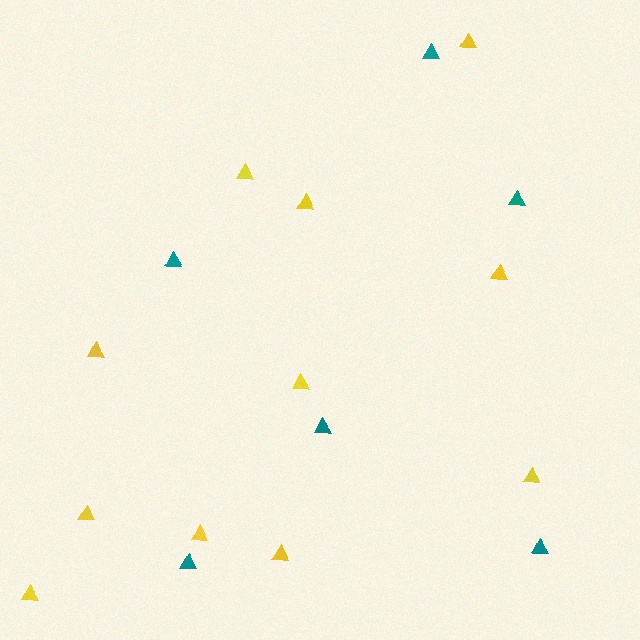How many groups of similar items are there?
There are 2 groups: one group of yellow triangles (11) and one group of teal triangles (6).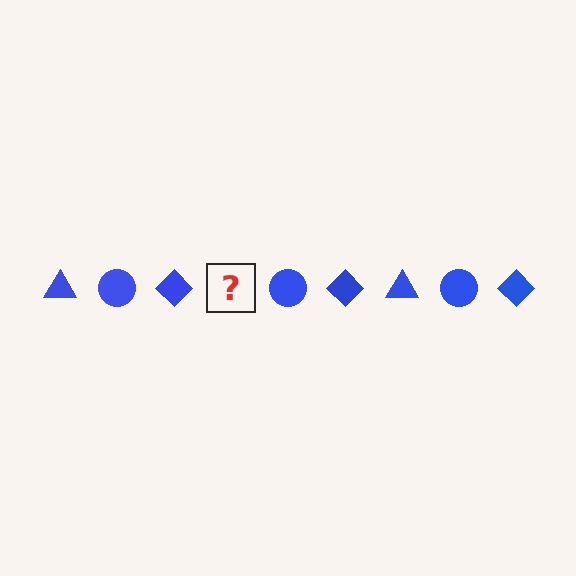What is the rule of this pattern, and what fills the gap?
The rule is that the pattern cycles through triangle, circle, diamond shapes in blue. The gap should be filled with a blue triangle.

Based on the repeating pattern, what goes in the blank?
The blank should be a blue triangle.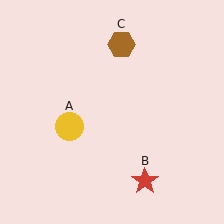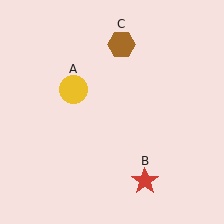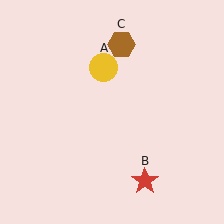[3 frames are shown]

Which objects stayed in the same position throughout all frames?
Red star (object B) and brown hexagon (object C) remained stationary.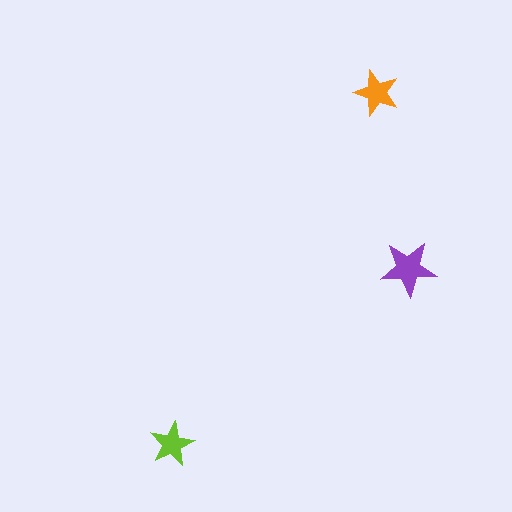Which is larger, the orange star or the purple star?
The purple one.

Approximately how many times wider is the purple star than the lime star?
About 1.5 times wider.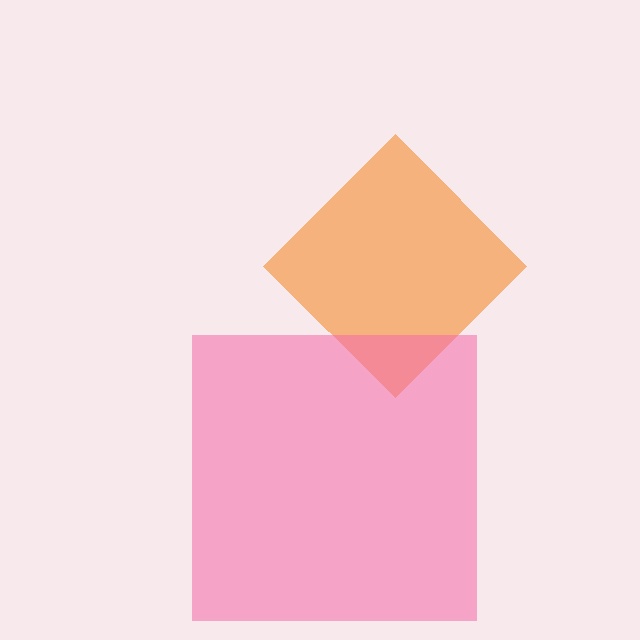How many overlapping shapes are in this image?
There are 2 overlapping shapes in the image.